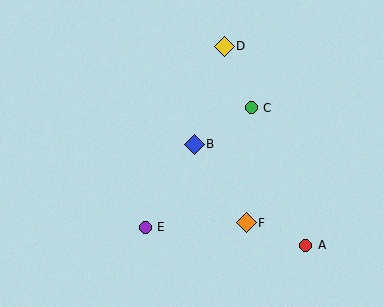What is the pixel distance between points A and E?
The distance between A and E is 162 pixels.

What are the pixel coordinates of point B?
Point B is at (194, 144).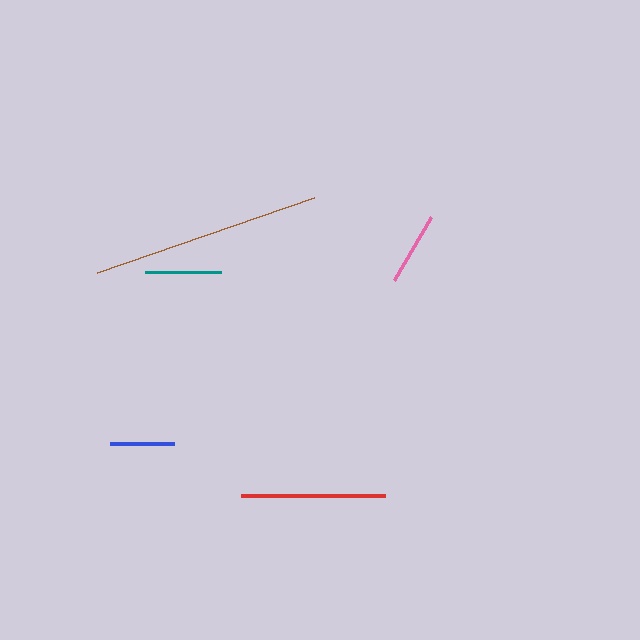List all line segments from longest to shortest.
From longest to shortest: brown, red, teal, pink, blue.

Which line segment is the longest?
The brown line is the longest at approximately 230 pixels.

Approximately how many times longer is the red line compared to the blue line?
The red line is approximately 2.3 times the length of the blue line.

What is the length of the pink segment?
The pink segment is approximately 73 pixels long.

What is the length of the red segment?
The red segment is approximately 144 pixels long.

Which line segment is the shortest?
The blue line is the shortest at approximately 64 pixels.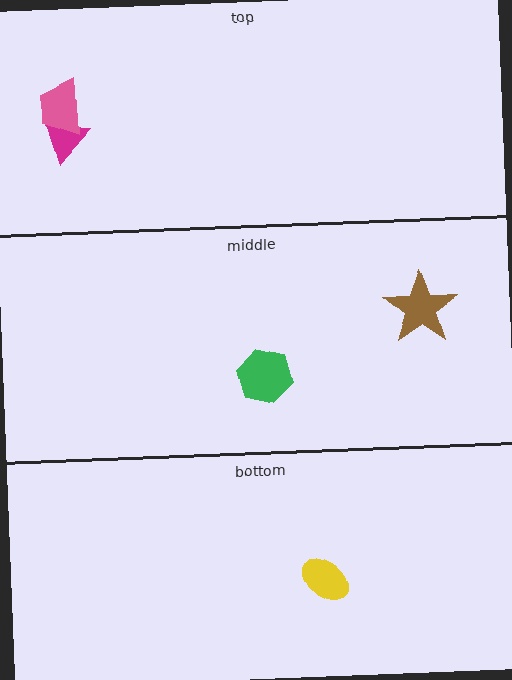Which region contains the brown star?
The middle region.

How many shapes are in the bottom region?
1.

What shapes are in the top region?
The magenta triangle, the pink trapezoid.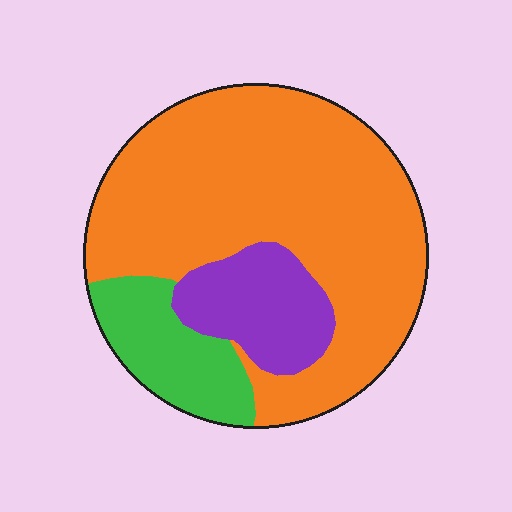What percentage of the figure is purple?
Purple covers 15% of the figure.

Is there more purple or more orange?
Orange.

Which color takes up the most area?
Orange, at roughly 70%.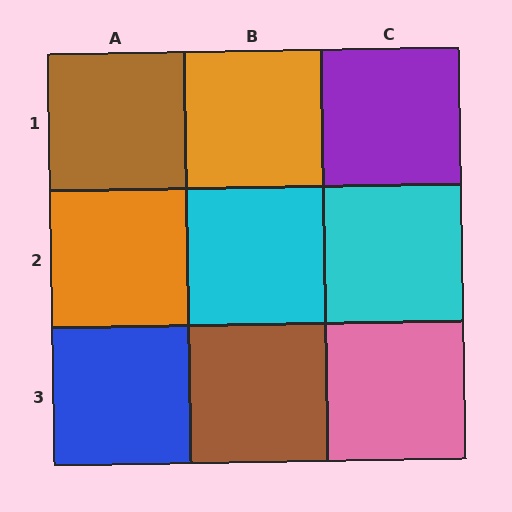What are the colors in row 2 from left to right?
Orange, cyan, cyan.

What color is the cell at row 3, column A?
Blue.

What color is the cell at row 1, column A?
Brown.